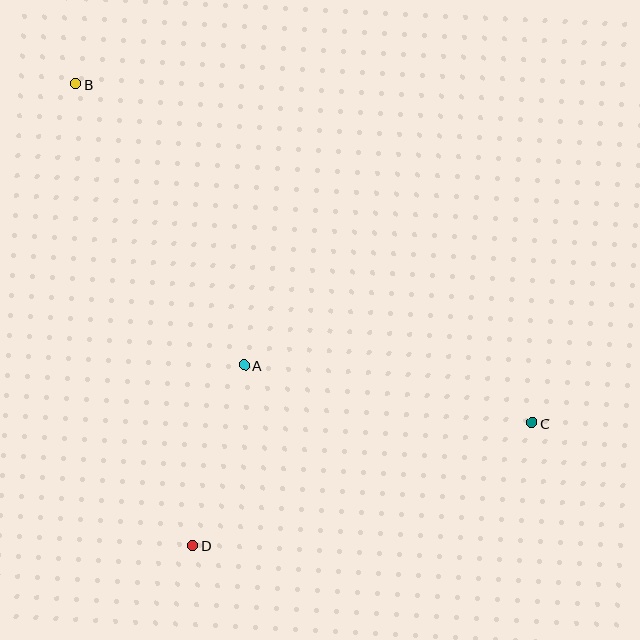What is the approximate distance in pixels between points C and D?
The distance between C and D is approximately 361 pixels.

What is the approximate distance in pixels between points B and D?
The distance between B and D is approximately 476 pixels.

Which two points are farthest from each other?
Points B and C are farthest from each other.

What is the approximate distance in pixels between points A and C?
The distance between A and C is approximately 294 pixels.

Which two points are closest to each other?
Points A and D are closest to each other.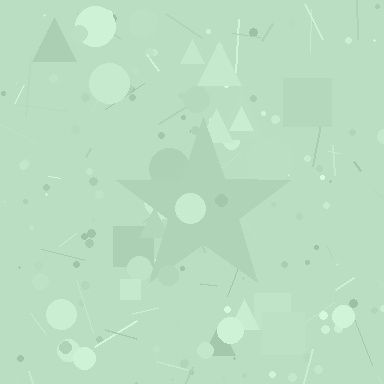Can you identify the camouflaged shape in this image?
The camouflaged shape is a star.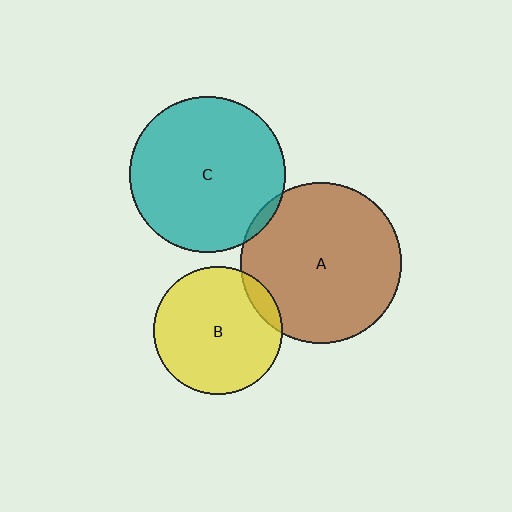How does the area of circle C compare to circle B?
Approximately 1.5 times.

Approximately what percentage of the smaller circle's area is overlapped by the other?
Approximately 5%.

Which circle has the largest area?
Circle A (brown).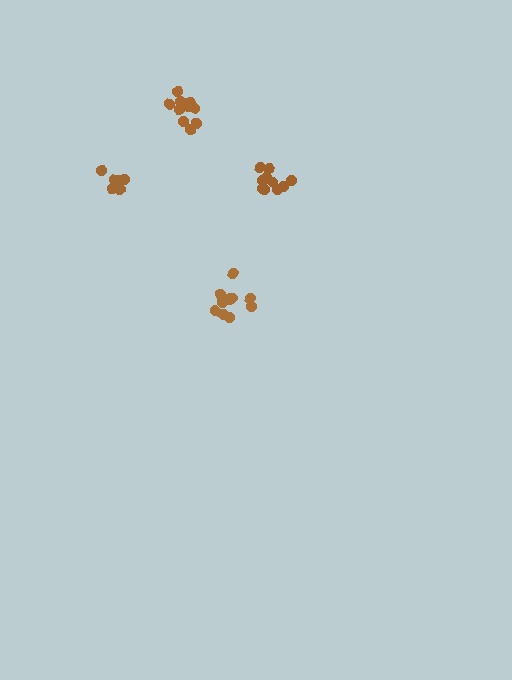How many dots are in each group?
Group 1: 11 dots, Group 2: 11 dots, Group 3: 11 dots, Group 4: 6 dots (39 total).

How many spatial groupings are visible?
There are 4 spatial groupings.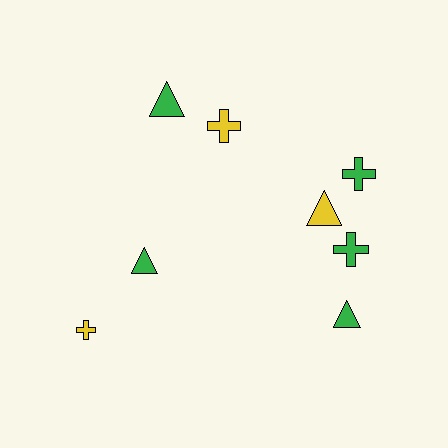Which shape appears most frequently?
Triangle, with 4 objects.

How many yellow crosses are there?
There are 2 yellow crosses.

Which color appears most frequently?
Green, with 5 objects.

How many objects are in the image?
There are 8 objects.